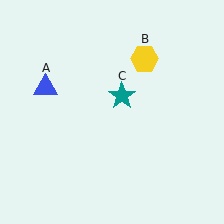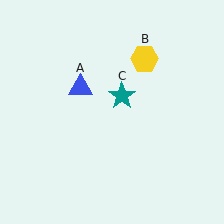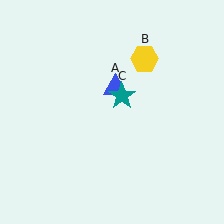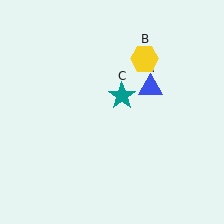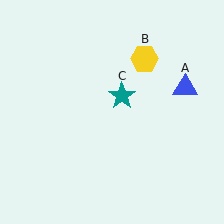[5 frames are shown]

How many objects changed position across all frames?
1 object changed position: blue triangle (object A).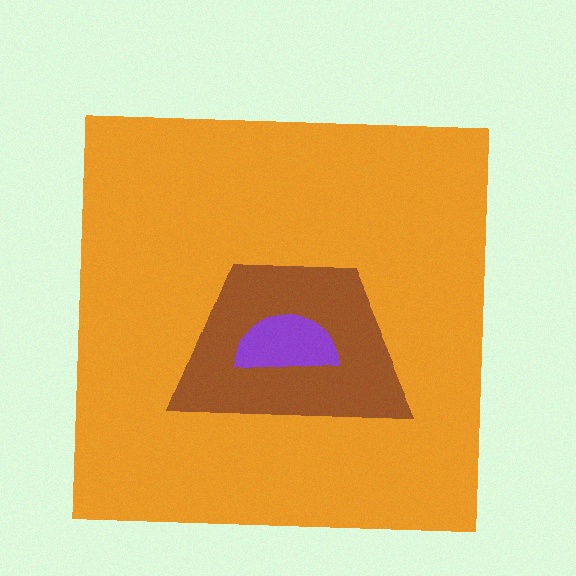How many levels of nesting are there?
3.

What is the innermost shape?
The purple semicircle.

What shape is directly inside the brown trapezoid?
The purple semicircle.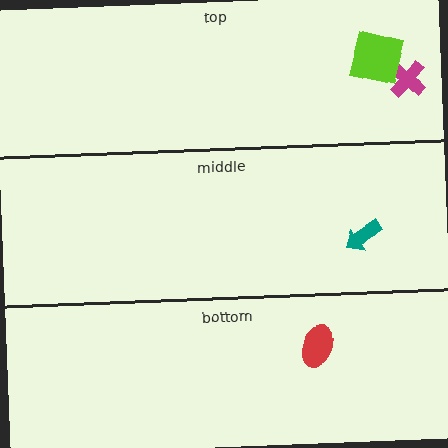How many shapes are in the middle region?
1.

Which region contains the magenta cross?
The top region.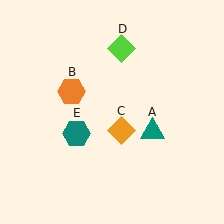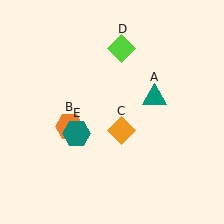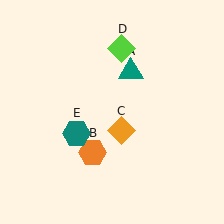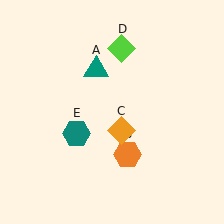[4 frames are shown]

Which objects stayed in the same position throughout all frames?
Orange diamond (object C) and lime diamond (object D) and teal hexagon (object E) remained stationary.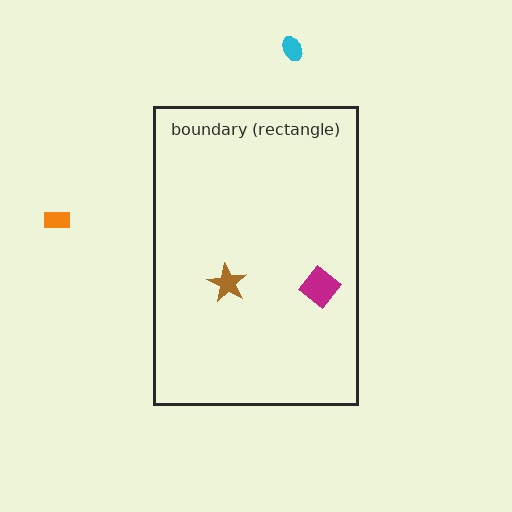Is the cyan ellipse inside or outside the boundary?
Outside.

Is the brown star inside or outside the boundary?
Inside.